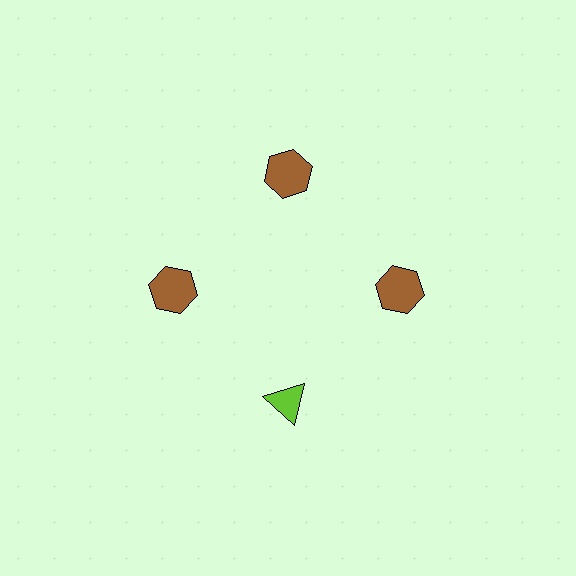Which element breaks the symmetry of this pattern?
The lime triangle at roughly the 6 o'clock position breaks the symmetry. All other shapes are brown hexagons.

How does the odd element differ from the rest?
It differs in both color (lime instead of brown) and shape (triangle instead of hexagon).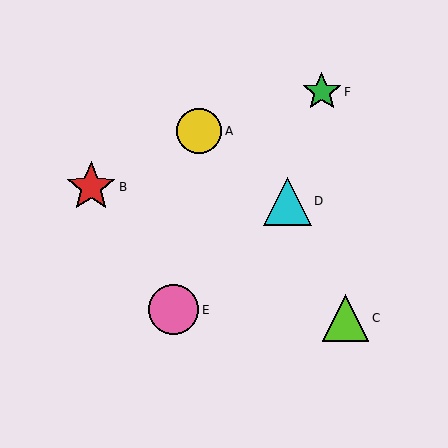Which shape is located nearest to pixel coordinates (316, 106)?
The green star (labeled F) at (322, 92) is nearest to that location.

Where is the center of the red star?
The center of the red star is at (91, 187).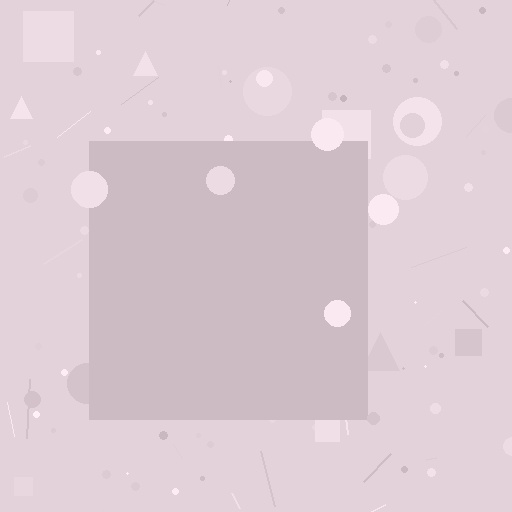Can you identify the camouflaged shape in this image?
The camouflaged shape is a square.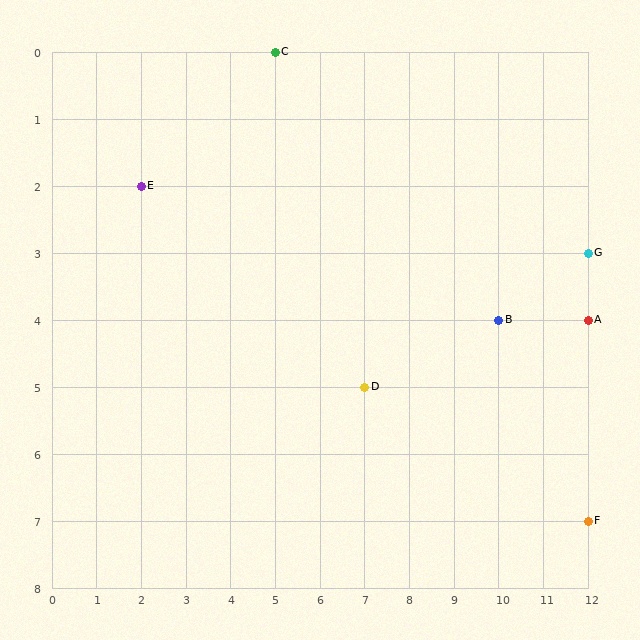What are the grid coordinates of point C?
Point C is at grid coordinates (5, 0).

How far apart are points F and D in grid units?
Points F and D are 5 columns and 2 rows apart (about 5.4 grid units diagonally).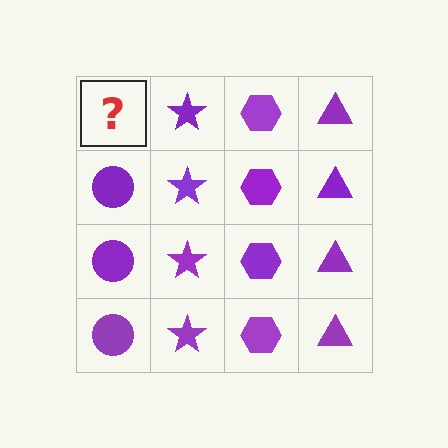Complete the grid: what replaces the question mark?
The question mark should be replaced with a purple circle.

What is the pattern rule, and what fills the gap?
The rule is that each column has a consistent shape. The gap should be filled with a purple circle.